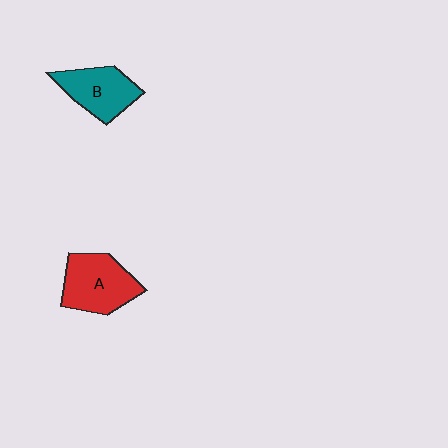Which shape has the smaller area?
Shape B (teal).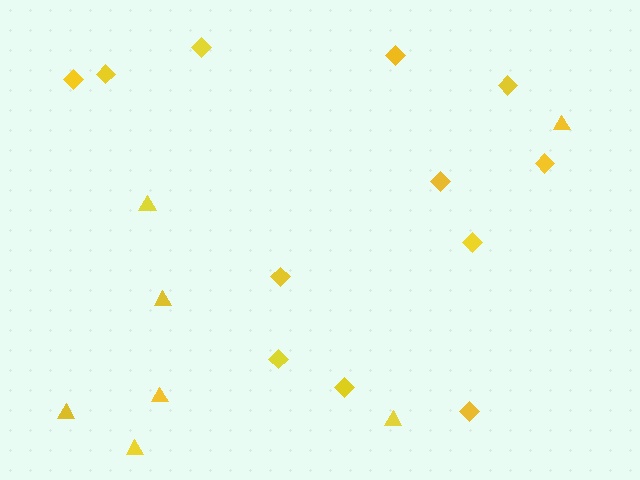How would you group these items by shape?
There are 2 groups: one group of triangles (7) and one group of diamonds (12).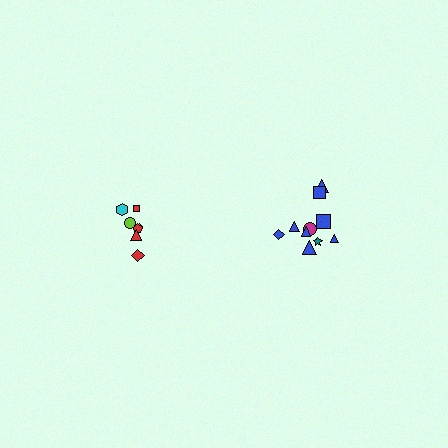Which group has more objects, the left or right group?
The right group.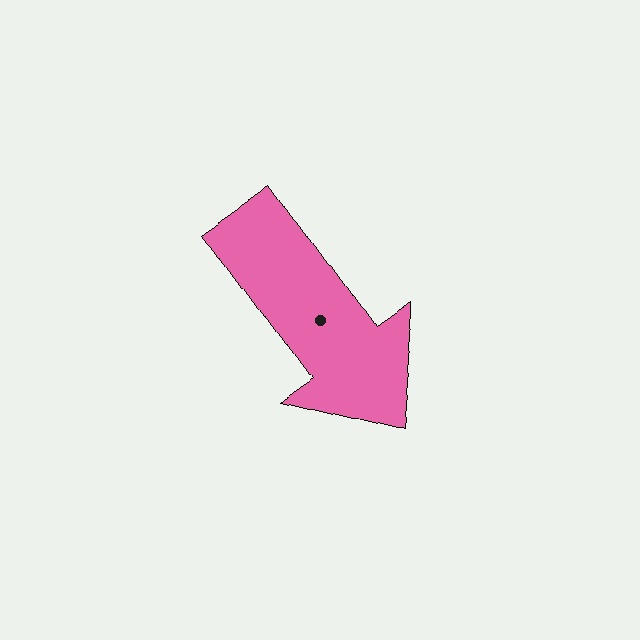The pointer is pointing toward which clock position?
Roughly 5 o'clock.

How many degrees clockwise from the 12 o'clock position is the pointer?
Approximately 144 degrees.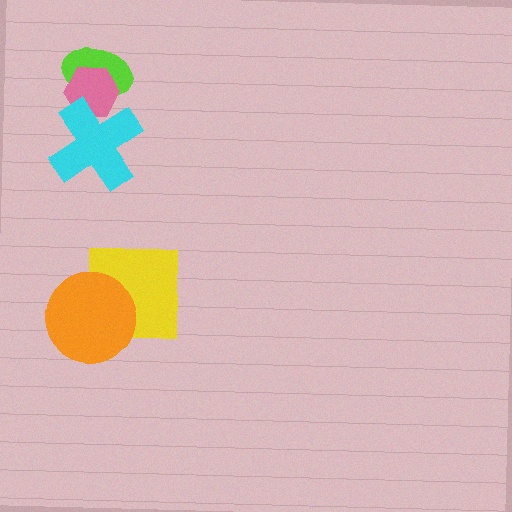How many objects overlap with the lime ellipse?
2 objects overlap with the lime ellipse.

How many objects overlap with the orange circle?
1 object overlaps with the orange circle.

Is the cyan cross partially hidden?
No, no other shape covers it.